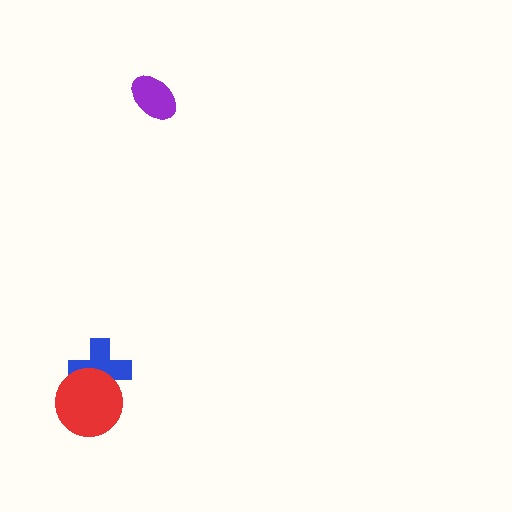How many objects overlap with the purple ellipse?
0 objects overlap with the purple ellipse.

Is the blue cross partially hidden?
Yes, it is partially covered by another shape.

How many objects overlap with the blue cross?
1 object overlaps with the blue cross.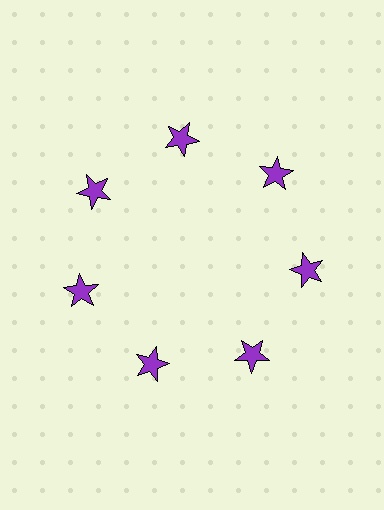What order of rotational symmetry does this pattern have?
This pattern has 7-fold rotational symmetry.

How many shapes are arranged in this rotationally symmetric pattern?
There are 7 shapes, arranged in 7 groups of 1.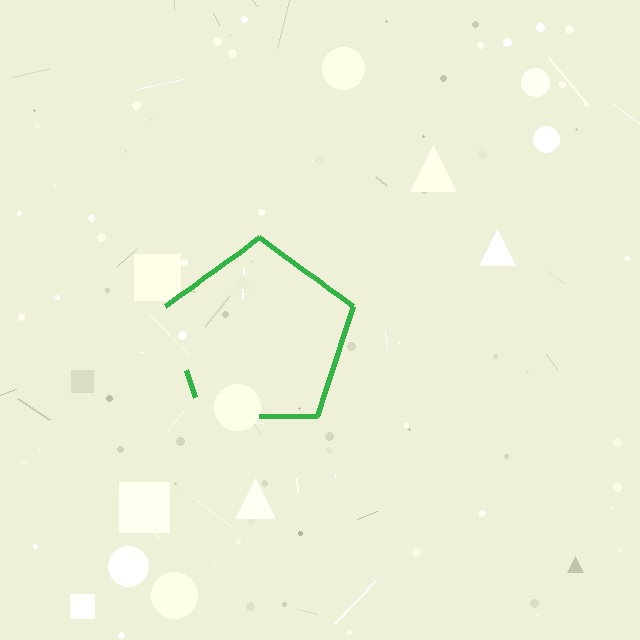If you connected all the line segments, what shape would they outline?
They would outline a pentagon.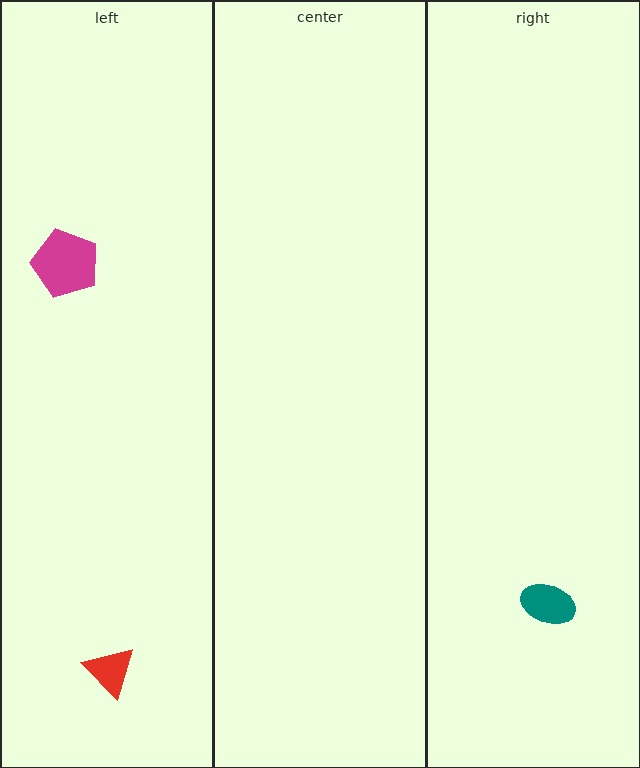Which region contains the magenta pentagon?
The left region.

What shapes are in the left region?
The magenta pentagon, the red triangle.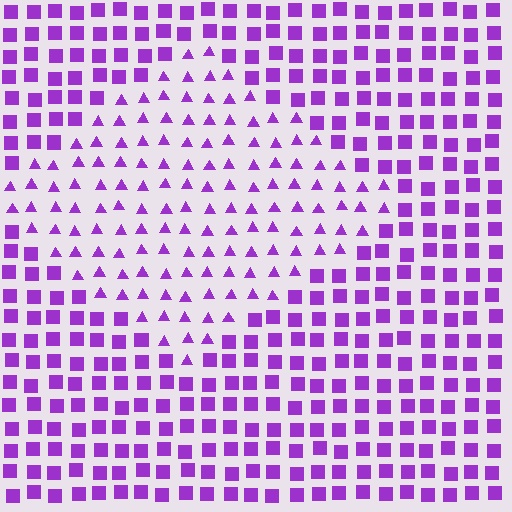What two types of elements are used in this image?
The image uses triangles inside the diamond region and squares outside it.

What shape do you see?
I see a diamond.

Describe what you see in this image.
The image is filled with small purple elements arranged in a uniform grid. A diamond-shaped region contains triangles, while the surrounding area contains squares. The boundary is defined purely by the change in element shape.